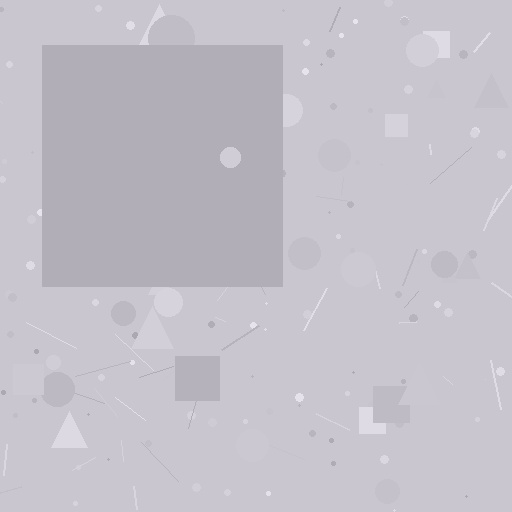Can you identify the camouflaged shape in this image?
The camouflaged shape is a square.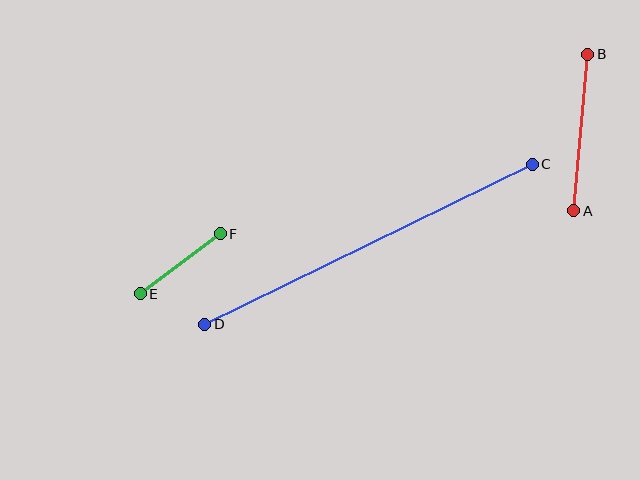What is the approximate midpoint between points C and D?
The midpoint is at approximately (368, 244) pixels.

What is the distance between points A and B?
The distance is approximately 157 pixels.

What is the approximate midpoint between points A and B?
The midpoint is at approximately (581, 132) pixels.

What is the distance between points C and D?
The distance is approximately 365 pixels.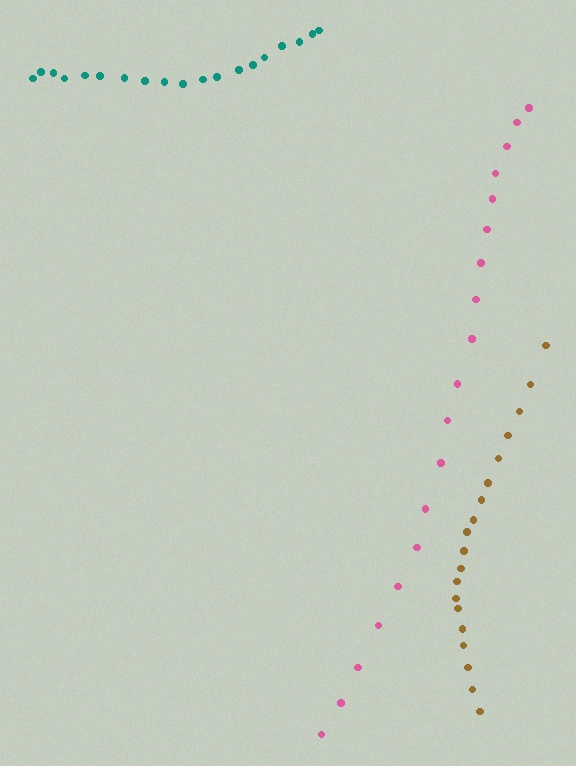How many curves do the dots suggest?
There are 3 distinct paths.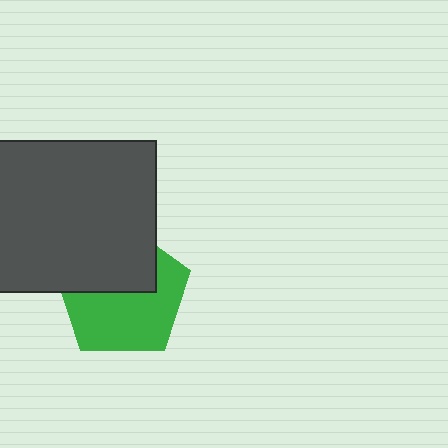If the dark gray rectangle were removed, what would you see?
You would see the complete green pentagon.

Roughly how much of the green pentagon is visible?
About half of it is visible (roughly 57%).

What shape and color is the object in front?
The object in front is a dark gray rectangle.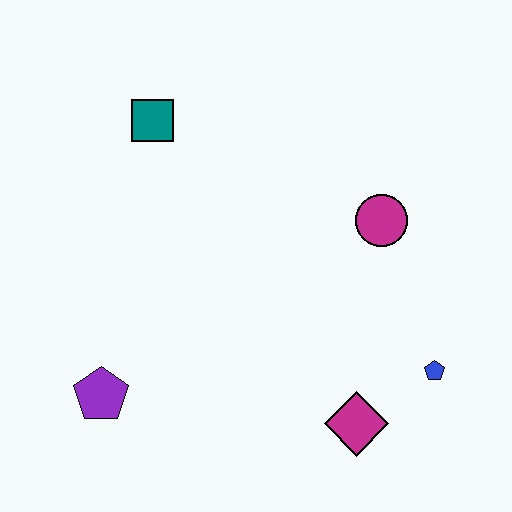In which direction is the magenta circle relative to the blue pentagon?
The magenta circle is above the blue pentagon.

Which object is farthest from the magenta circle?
The purple pentagon is farthest from the magenta circle.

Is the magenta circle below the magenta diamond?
No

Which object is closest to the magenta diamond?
The blue pentagon is closest to the magenta diamond.